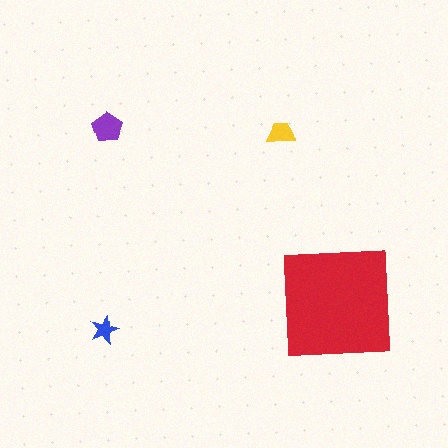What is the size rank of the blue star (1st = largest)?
4th.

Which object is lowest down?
The blue star is bottommost.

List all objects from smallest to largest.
The blue star, the yellow trapezoid, the purple pentagon, the red square.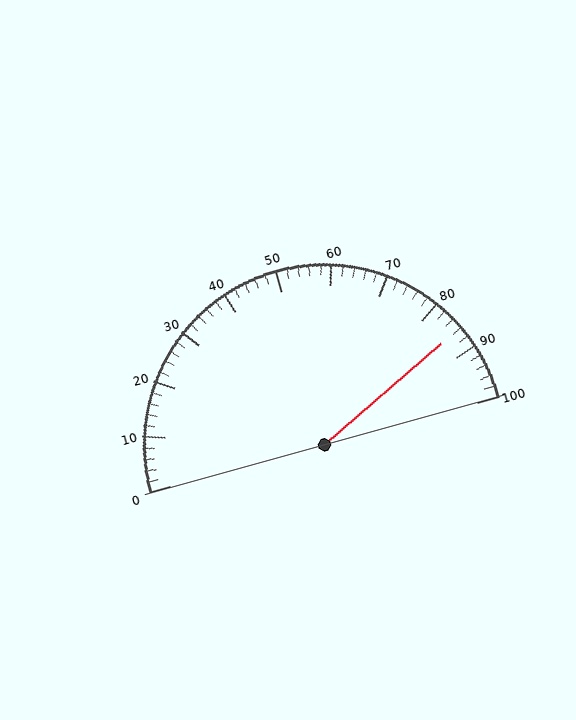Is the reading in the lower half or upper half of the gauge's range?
The reading is in the upper half of the range (0 to 100).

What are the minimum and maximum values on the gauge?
The gauge ranges from 0 to 100.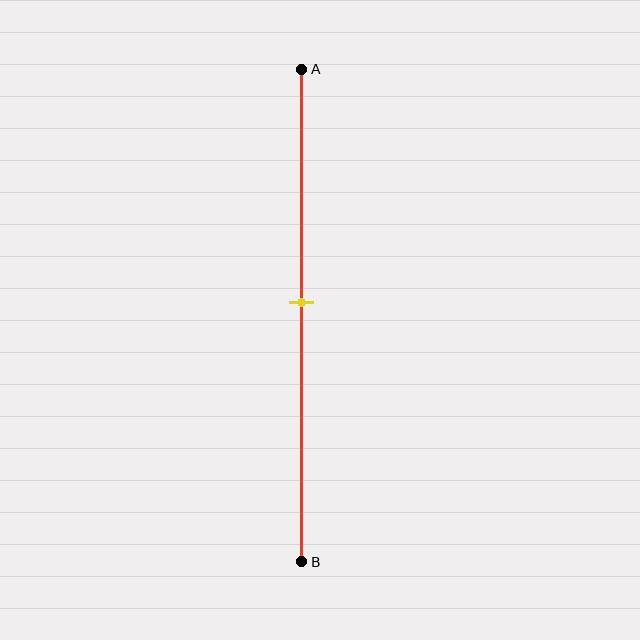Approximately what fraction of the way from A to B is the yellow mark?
The yellow mark is approximately 45% of the way from A to B.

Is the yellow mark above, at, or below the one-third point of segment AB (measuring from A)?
The yellow mark is below the one-third point of segment AB.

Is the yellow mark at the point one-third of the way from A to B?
No, the mark is at about 45% from A, not at the 33% one-third point.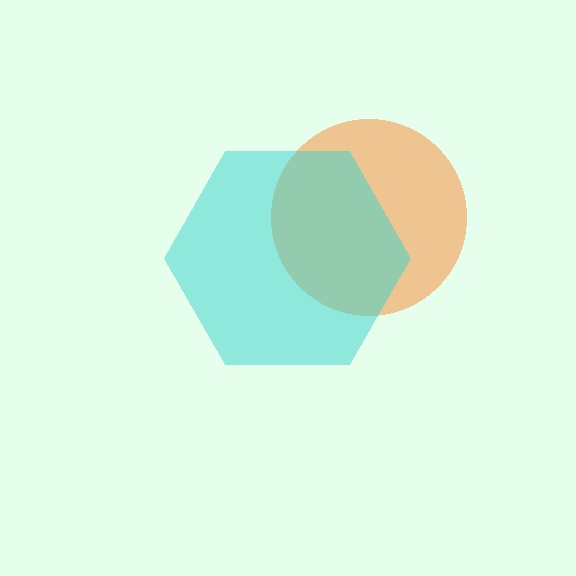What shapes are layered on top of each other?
The layered shapes are: an orange circle, a cyan hexagon.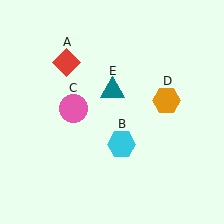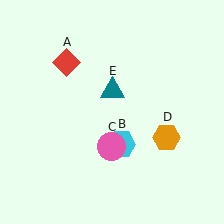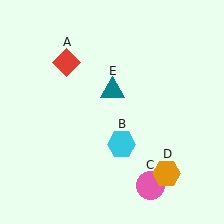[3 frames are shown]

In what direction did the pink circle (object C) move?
The pink circle (object C) moved down and to the right.